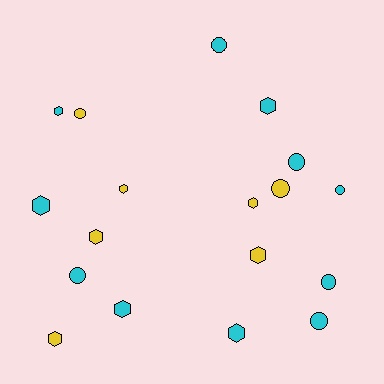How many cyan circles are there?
There are 6 cyan circles.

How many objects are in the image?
There are 18 objects.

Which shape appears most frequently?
Hexagon, with 10 objects.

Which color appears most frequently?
Cyan, with 11 objects.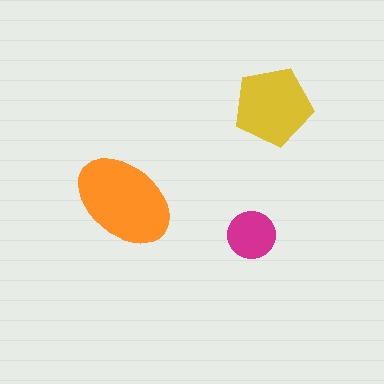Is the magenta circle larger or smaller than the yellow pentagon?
Smaller.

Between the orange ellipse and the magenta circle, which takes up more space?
The orange ellipse.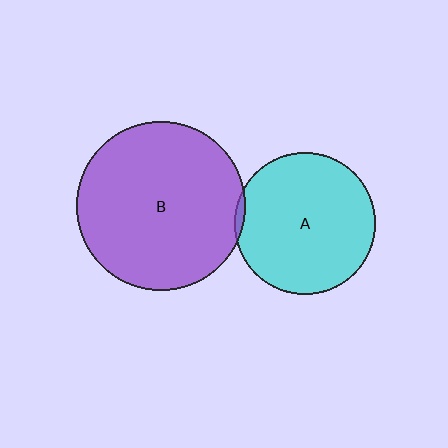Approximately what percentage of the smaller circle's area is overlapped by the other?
Approximately 5%.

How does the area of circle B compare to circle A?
Approximately 1.4 times.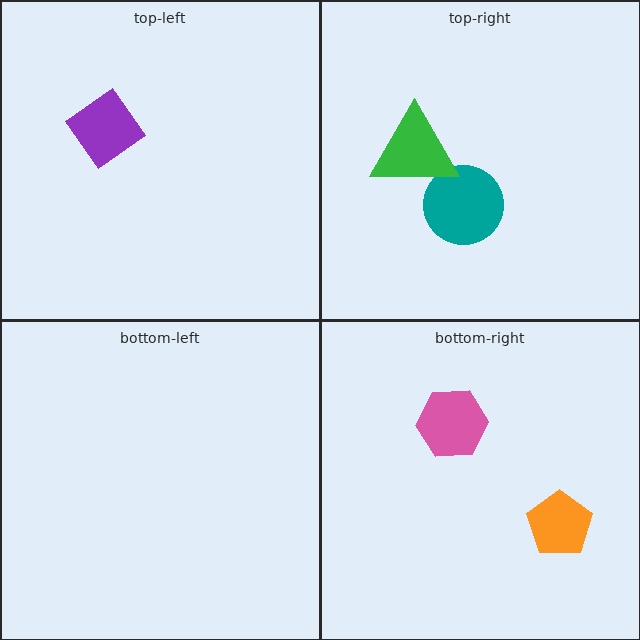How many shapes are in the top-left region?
1.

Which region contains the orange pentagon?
The bottom-right region.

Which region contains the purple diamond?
The top-left region.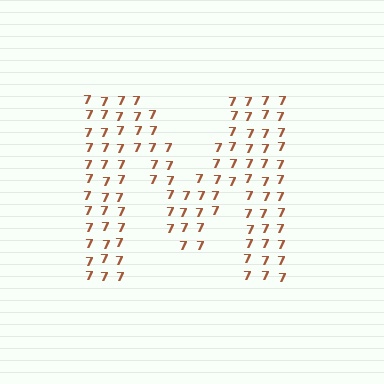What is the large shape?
The large shape is the letter M.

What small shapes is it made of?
It is made of small digit 7's.